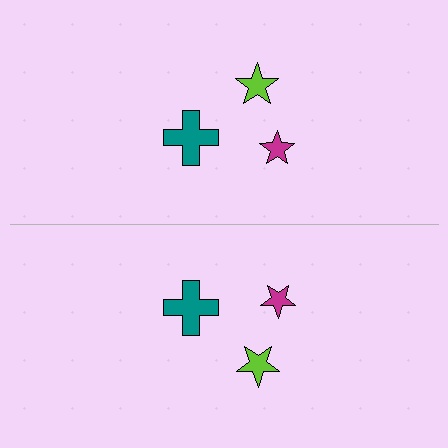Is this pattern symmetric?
Yes, this pattern has bilateral (reflection) symmetry.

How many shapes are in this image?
There are 6 shapes in this image.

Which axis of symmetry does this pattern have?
The pattern has a horizontal axis of symmetry running through the center of the image.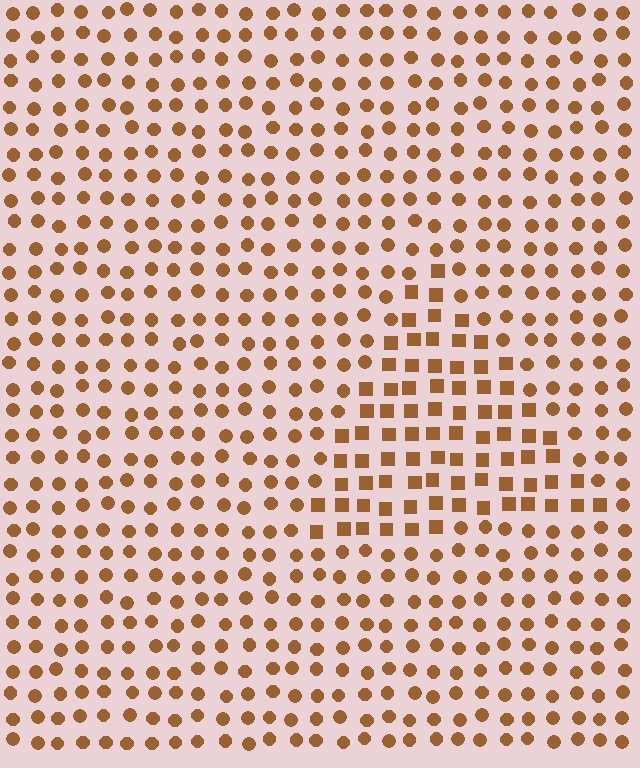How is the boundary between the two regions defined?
The boundary is defined by a change in element shape: squares inside vs. circles outside. All elements share the same color and spacing.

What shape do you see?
I see a triangle.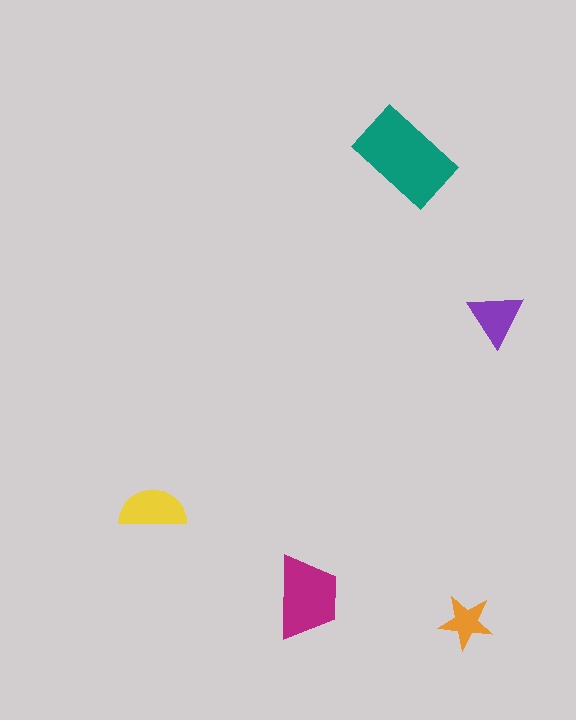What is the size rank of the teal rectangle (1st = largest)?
1st.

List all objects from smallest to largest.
The orange star, the purple triangle, the yellow semicircle, the magenta trapezoid, the teal rectangle.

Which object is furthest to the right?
The purple triangle is rightmost.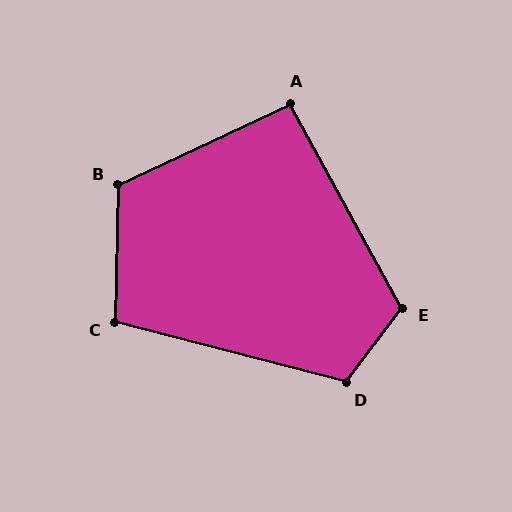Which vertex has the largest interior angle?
B, at approximately 116 degrees.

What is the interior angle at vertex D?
Approximately 112 degrees (obtuse).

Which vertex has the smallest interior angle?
A, at approximately 94 degrees.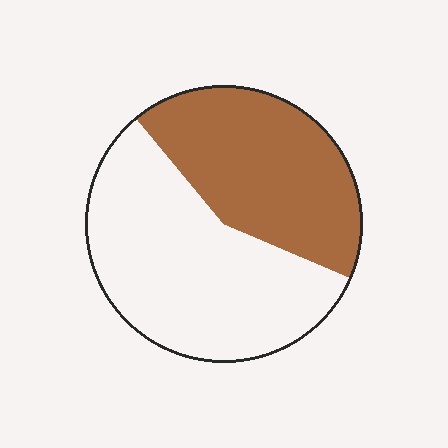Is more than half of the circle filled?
No.